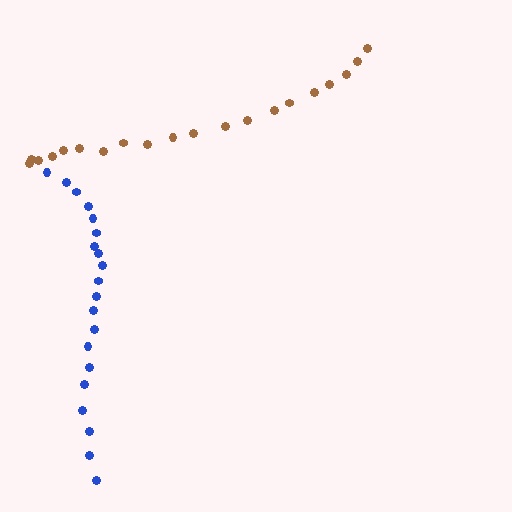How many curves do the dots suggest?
There are 2 distinct paths.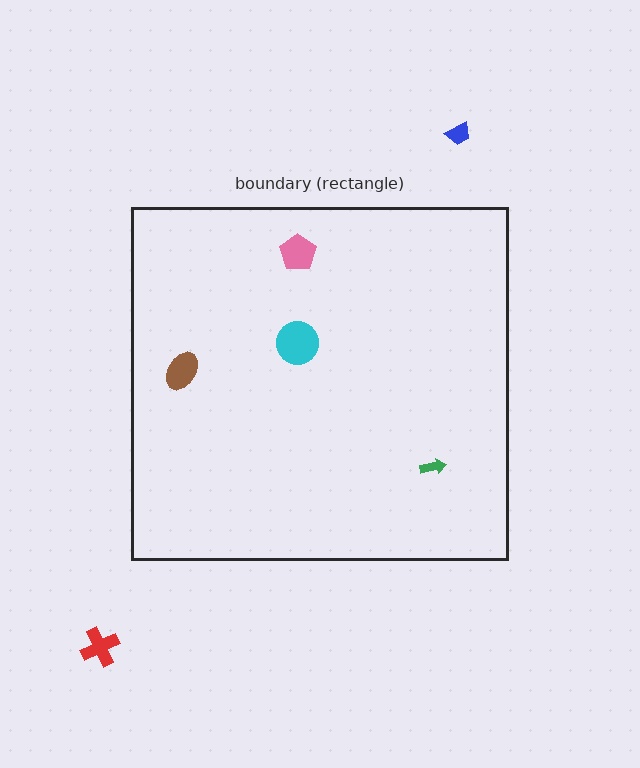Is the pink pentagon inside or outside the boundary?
Inside.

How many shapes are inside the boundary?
4 inside, 2 outside.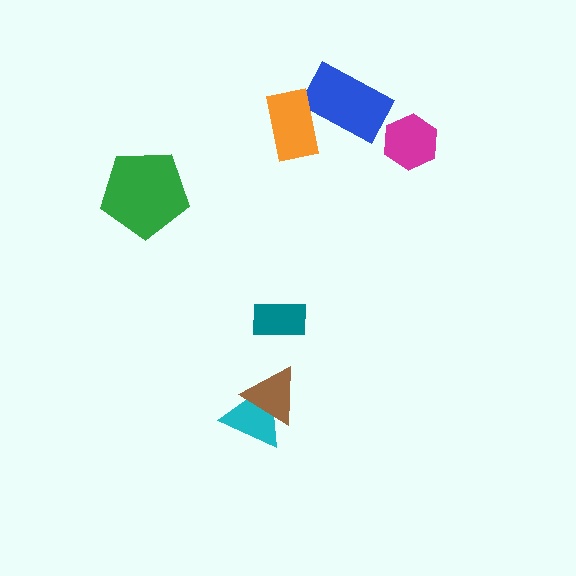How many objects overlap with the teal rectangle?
0 objects overlap with the teal rectangle.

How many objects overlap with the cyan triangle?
1 object overlaps with the cyan triangle.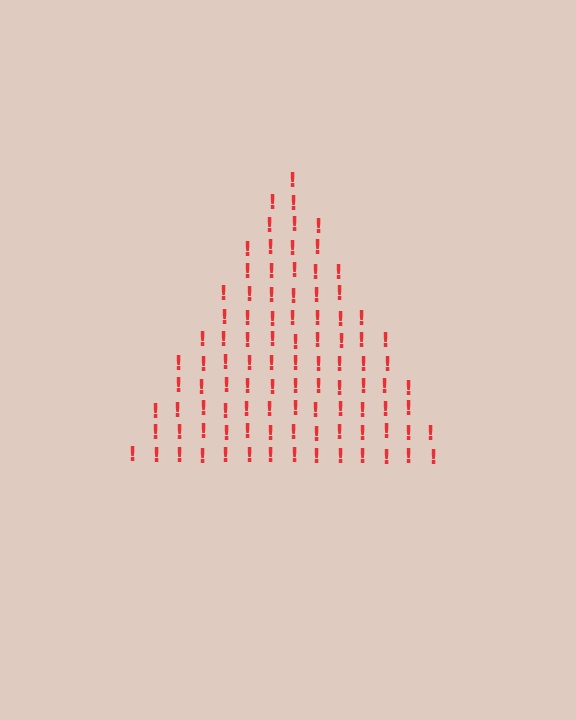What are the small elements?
The small elements are exclamation marks.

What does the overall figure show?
The overall figure shows a triangle.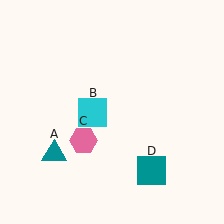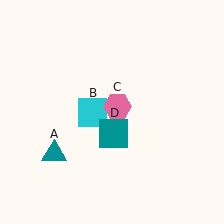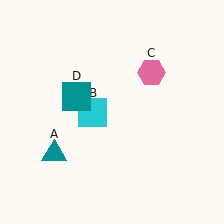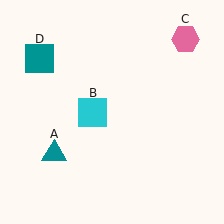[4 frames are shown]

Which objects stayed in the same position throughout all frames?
Teal triangle (object A) and cyan square (object B) remained stationary.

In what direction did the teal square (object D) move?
The teal square (object D) moved up and to the left.